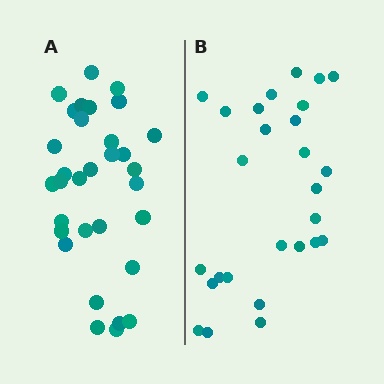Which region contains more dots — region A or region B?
Region A (the left region) has more dots.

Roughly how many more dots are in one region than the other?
Region A has about 5 more dots than region B.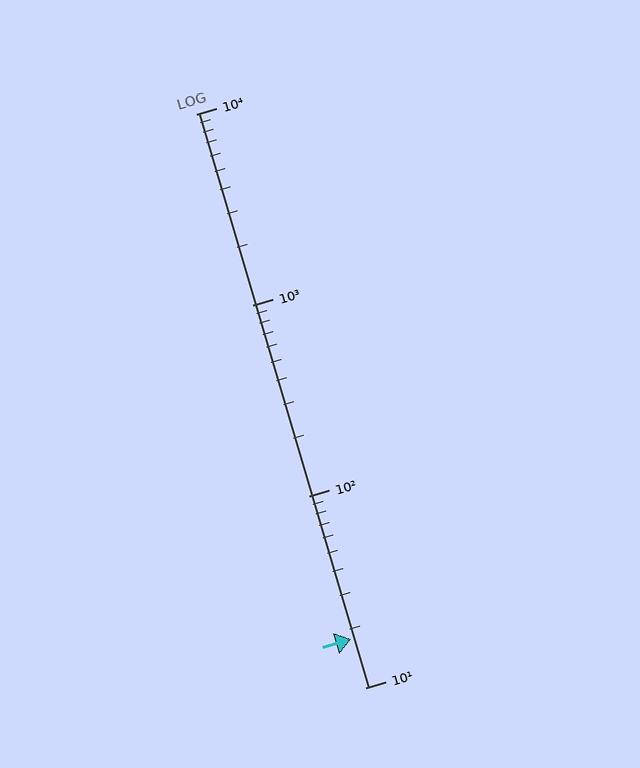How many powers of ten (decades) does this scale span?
The scale spans 3 decades, from 10 to 10000.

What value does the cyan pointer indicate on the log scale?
The pointer indicates approximately 18.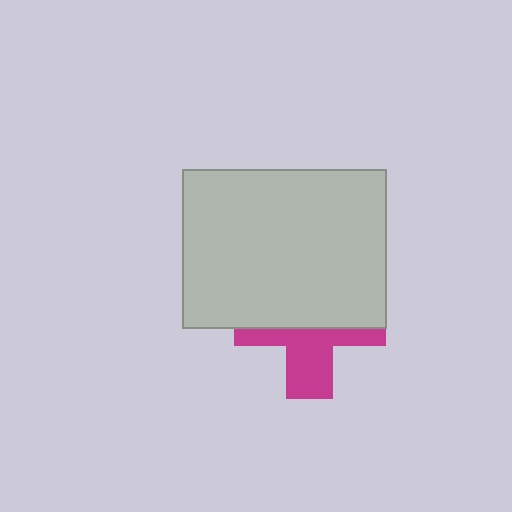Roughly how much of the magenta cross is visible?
A small part of it is visible (roughly 42%).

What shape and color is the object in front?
The object in front is a light gray rectangle.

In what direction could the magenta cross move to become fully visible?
The magenta cross could move down. That would shift it out from behind the light gray rectangle entirely.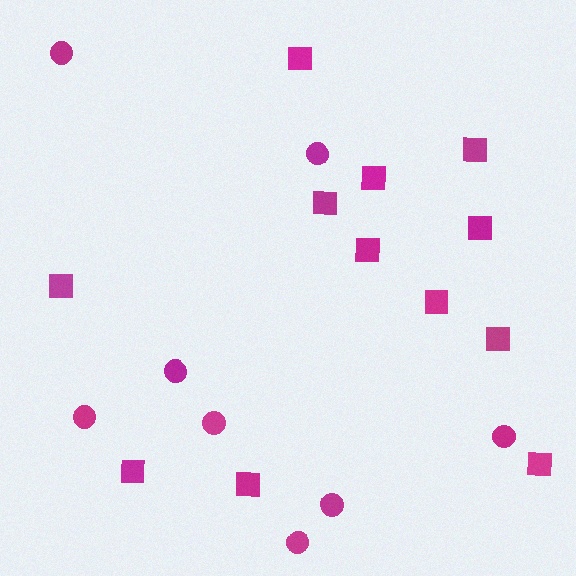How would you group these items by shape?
There are 2 groups: one group of circles (8) and one group of squares (12).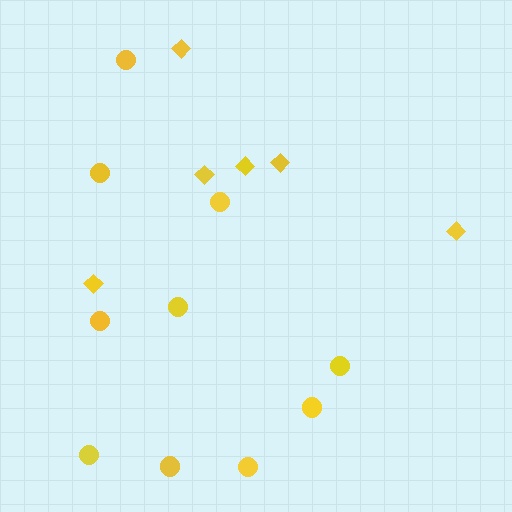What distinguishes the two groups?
There are 2 groups: one group of circles (10) and one group of diamonds (6).